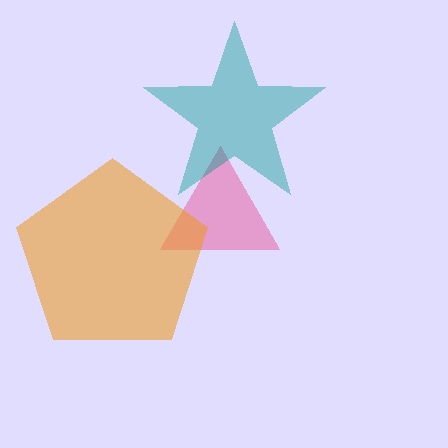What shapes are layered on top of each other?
The layered shapes are: a pink triangle, an orange pentagon, a teal star.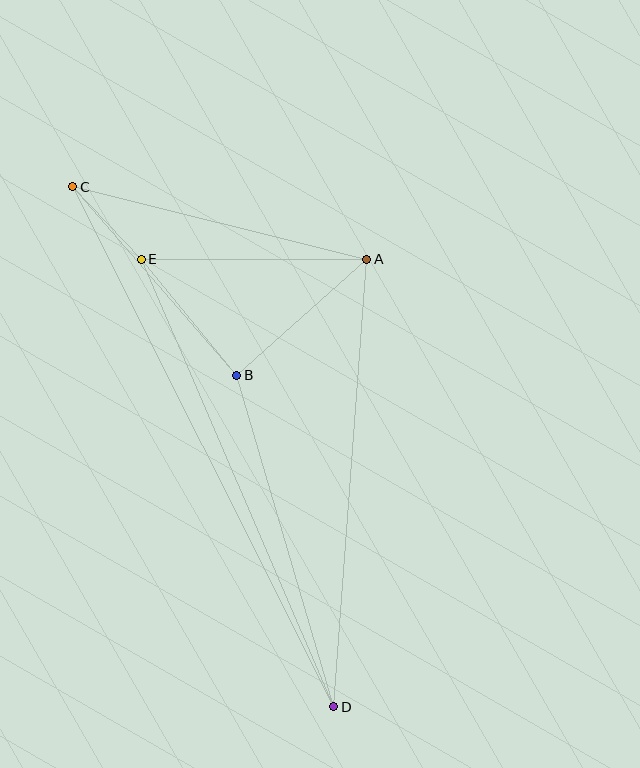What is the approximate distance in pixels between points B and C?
The distance between B and C is approximately 250 pixels.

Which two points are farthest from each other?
Points C and D are farthest from each other.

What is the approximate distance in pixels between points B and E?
The distance between B and E is approximately 150 pixels.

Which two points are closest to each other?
Points C and E are closest to each other.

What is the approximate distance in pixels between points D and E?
The distance between D and E is approximately 487 pixels.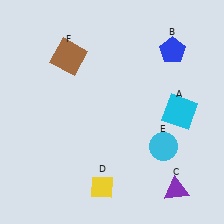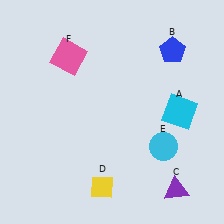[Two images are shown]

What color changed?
The square (F) changed from brown in Image 1 to pink in Image 2.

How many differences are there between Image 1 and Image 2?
There is 1 difference between the two images.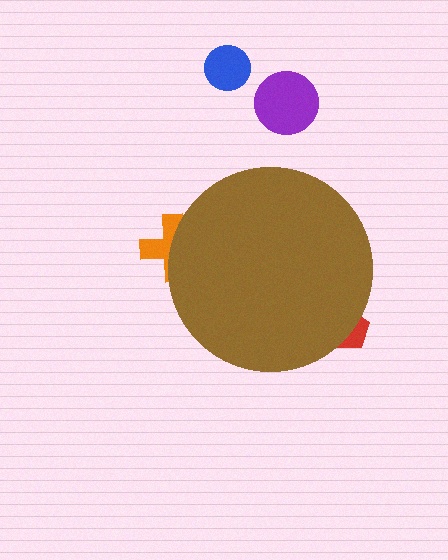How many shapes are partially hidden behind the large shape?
2 shapes are partially hidden.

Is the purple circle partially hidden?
No, the purple circle is fully visible.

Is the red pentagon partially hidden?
Yes, the red pentagon is partially hidden behind the brown circle.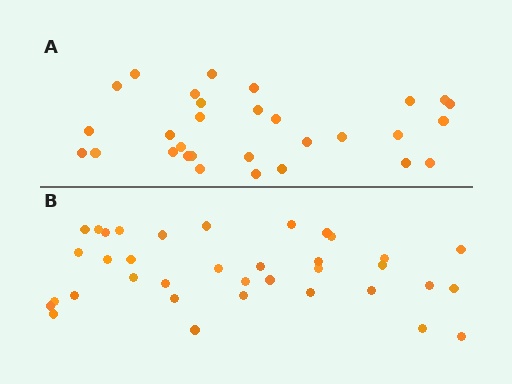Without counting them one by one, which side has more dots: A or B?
Region B (the bottom region) has more dots.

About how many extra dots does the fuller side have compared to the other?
Region B has about 6 more dots than region A.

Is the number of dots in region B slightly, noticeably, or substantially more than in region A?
Region B has only slightly more — the two regions are fairly close. The ratio is roughly 1.2 to 1.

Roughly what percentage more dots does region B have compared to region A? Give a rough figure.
About 20% more.